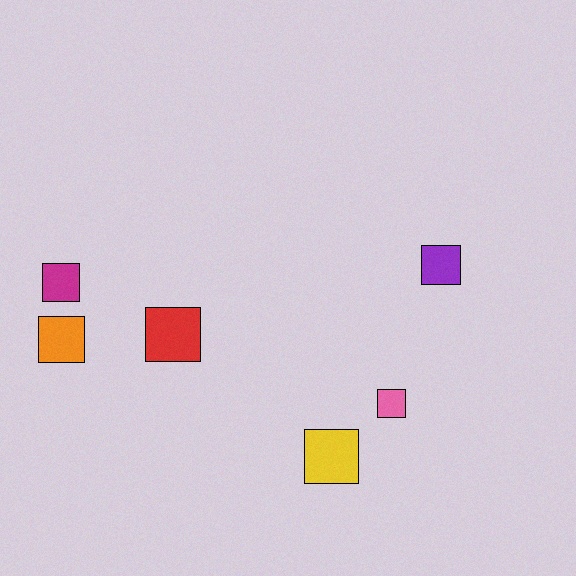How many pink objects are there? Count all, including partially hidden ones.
There is 1 pink object.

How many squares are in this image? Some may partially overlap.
There are 6 squares.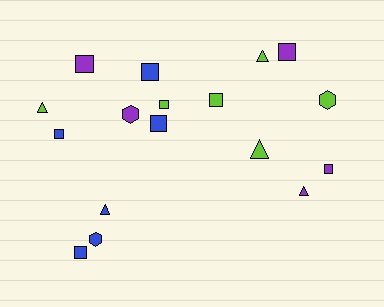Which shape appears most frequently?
Square, with 9 objects.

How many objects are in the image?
There are 17 objects.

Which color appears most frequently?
Blue, with 6 objects.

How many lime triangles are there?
There are 3 lime triangles.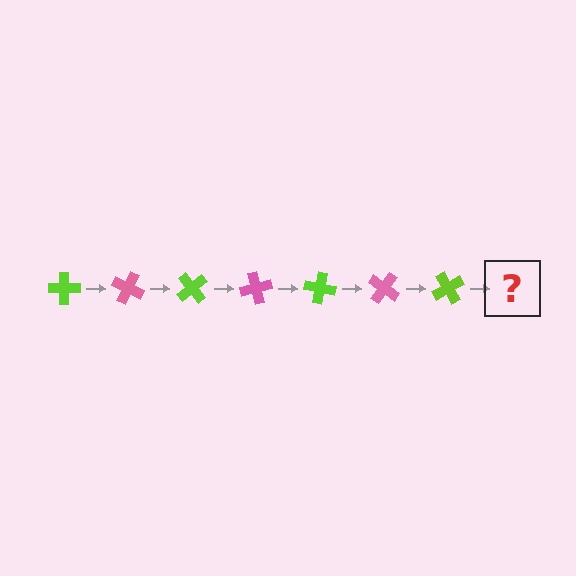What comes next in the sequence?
The next element should be a pink cross, rotated 175 degrees from the start.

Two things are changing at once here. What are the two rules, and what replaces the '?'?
The two rules are that it rotates 25 degrees each step and the color cycles through lime and pink. The '?' should be a pink cross, rotated 175 degrees from the start.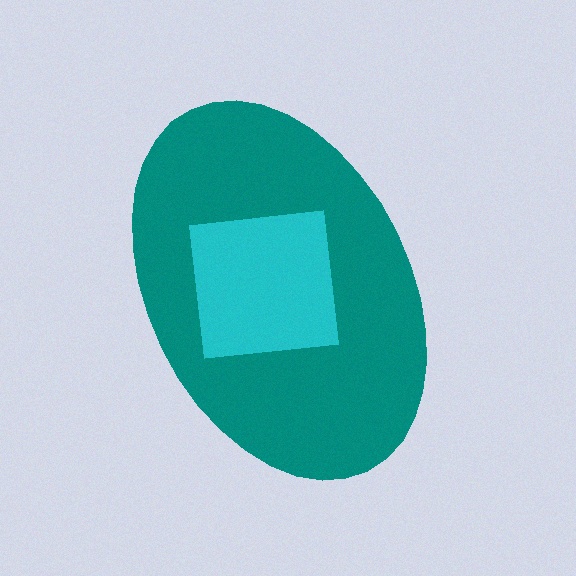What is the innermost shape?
The cyan square.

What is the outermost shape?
The teal ellipse.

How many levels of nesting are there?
2.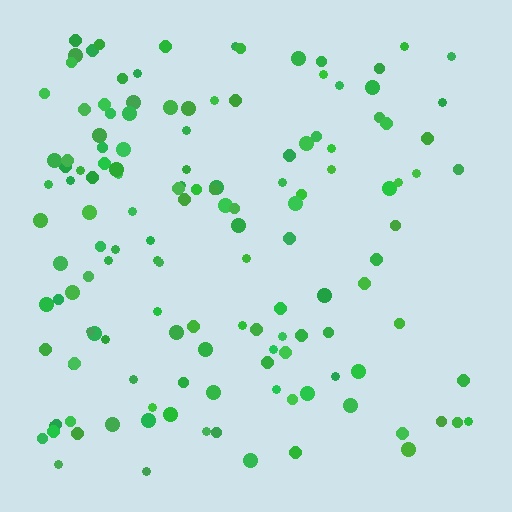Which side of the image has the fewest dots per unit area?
The right.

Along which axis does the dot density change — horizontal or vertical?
Horizontal.